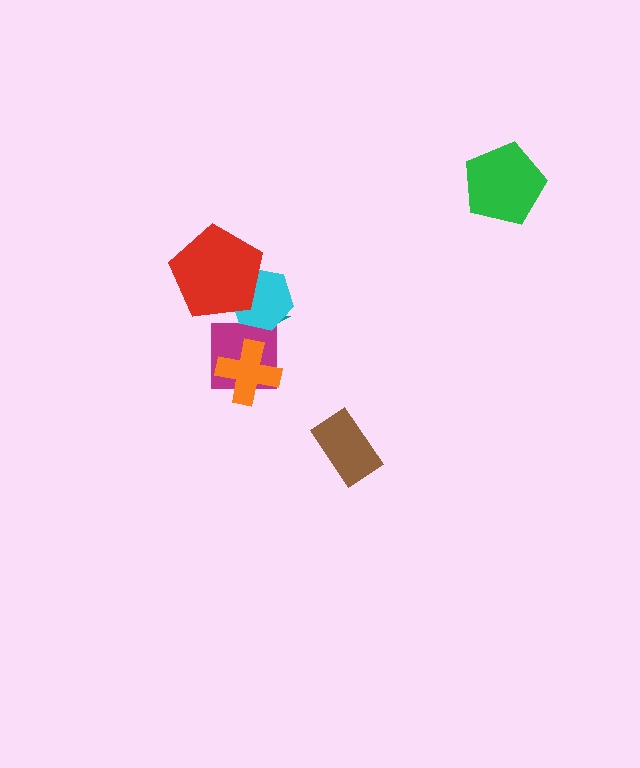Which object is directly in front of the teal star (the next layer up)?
The magenta square is directly in front of the teal star.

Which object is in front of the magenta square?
The orange cross is in front of the magenta square.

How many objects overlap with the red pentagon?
2 objects overlap with the red pentagon.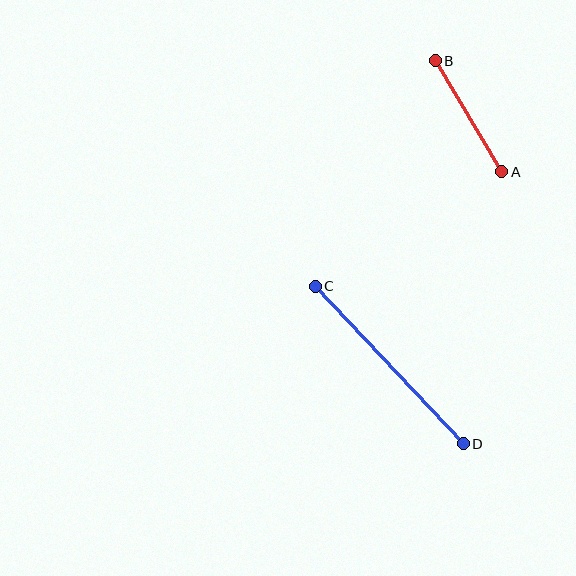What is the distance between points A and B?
The distance is approximately 129 pixels.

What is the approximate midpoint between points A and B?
The midpoint is at approximately (469, 116) pixels.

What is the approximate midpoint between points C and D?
The midpoint is at approximately (389, 365) pixels.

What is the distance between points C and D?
The distance is approximately 216 pixels.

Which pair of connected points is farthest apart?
Points C and D are farthest apart.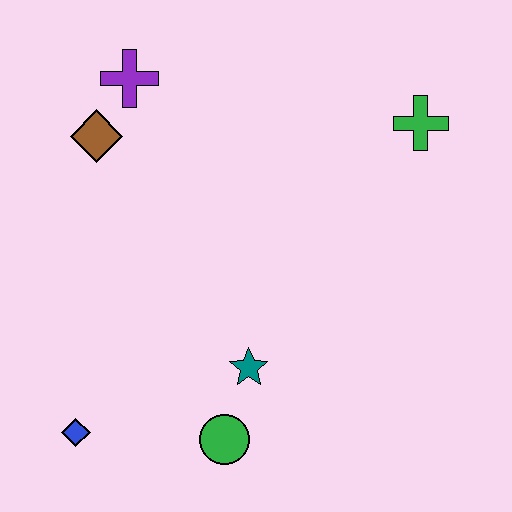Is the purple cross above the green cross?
Yes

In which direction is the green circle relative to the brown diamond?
The green circle is below the brown diamond.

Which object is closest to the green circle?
The teal star is closest to the green circle.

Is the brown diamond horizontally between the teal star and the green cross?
No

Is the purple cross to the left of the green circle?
Yes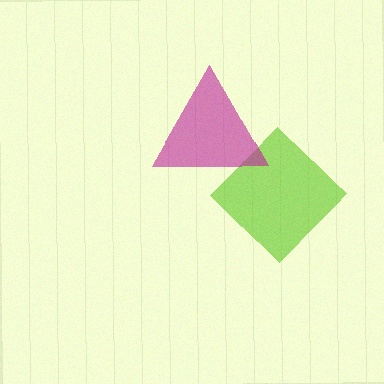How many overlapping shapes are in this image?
There are 2 overlapping shapes in the image.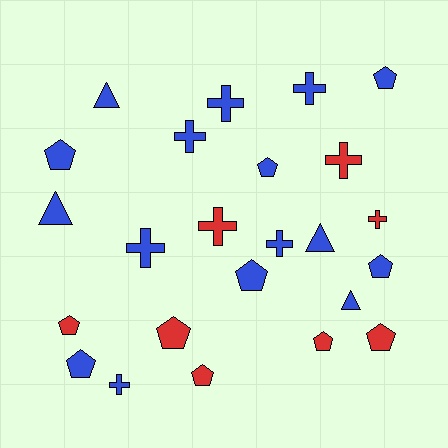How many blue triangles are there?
There are 4 blue triangles.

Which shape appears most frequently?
Pentagon, with 11 objects.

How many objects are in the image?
There are 24 objects.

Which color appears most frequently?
Blue, with 16 objects.